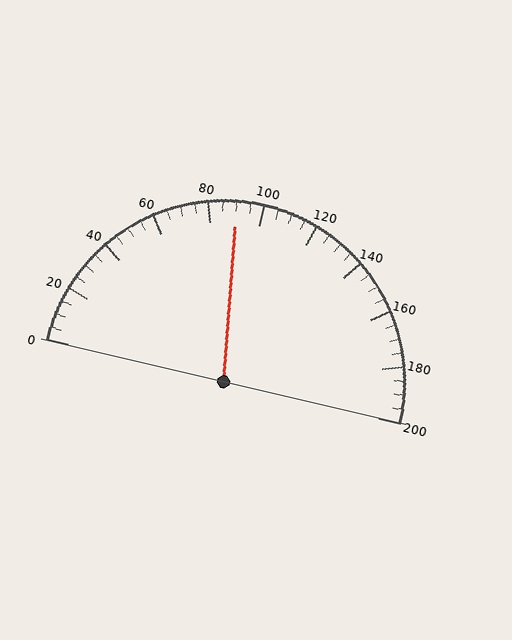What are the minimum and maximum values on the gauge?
The gauge ranges from 0 to 200.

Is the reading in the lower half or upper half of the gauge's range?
The reading is in the lower half of the range (0 to 200).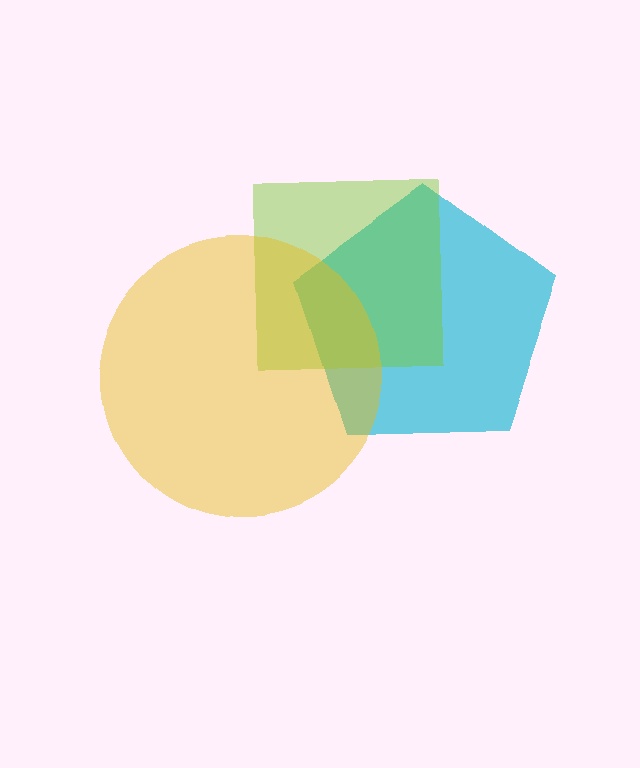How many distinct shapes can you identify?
There are 3 distinct shapes: a cyan pentagon, a lime square, a yellow circle.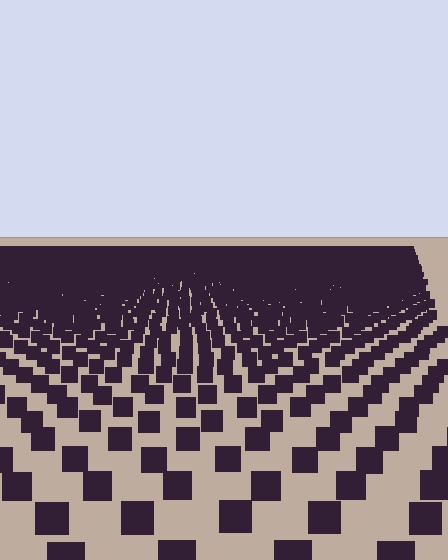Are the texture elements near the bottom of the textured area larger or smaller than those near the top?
Larger. Near the bottom, elements are closer to the viewer and appear at a bigger on-screen size.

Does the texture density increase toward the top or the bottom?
Density increases toward the top.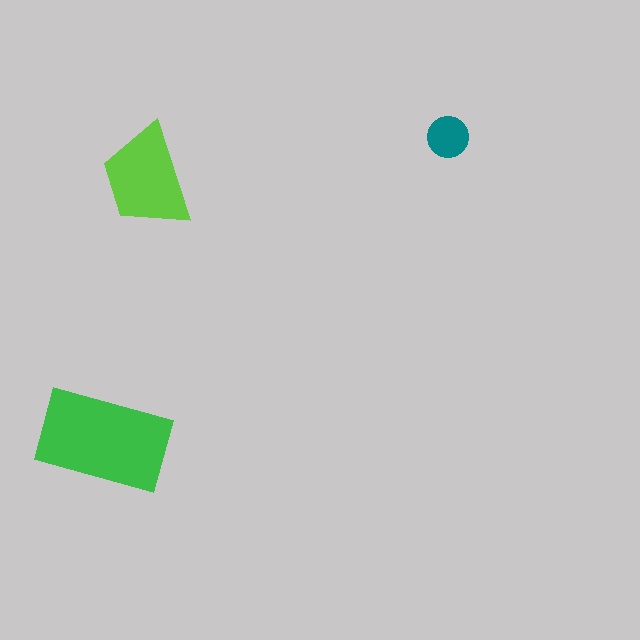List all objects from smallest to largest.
The teal circle, the lime trapezoid, the green rectangle.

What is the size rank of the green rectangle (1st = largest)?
1st.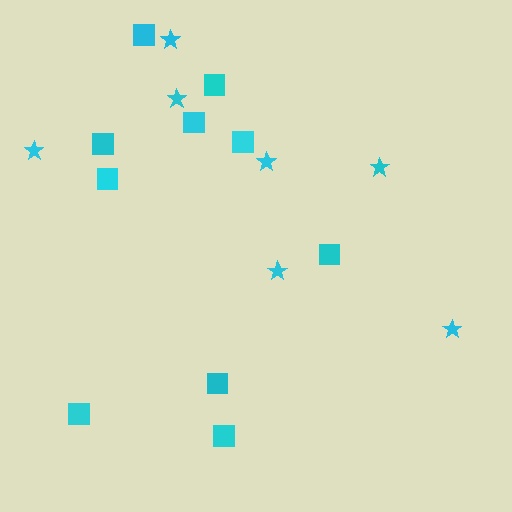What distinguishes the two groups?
There are 2 groups: one group of squares (10) and one group of stars (7).